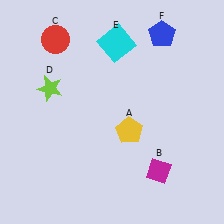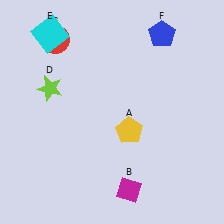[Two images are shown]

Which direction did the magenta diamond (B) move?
The magenta diamond (B) moved left.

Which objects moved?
The objects that moved are: the magenta diamond (B), the cyan square (E).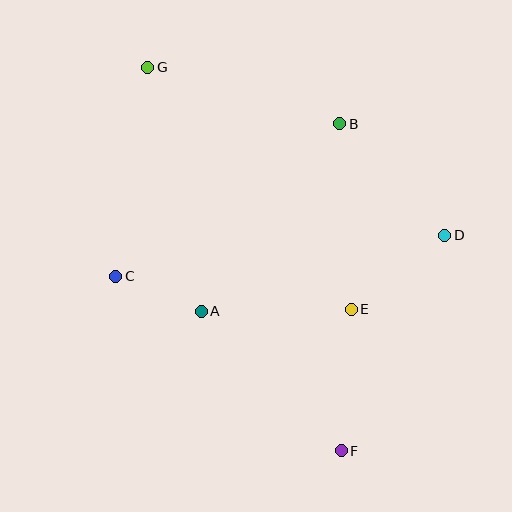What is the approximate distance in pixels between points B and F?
The distance between B and F is approximately 327 pixels.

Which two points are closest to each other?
Points A and C are closest to each other.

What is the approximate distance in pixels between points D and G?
The distance between D and G is approximately 341 pixels.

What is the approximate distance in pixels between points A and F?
The distance between A and F is approximately 197 pixels.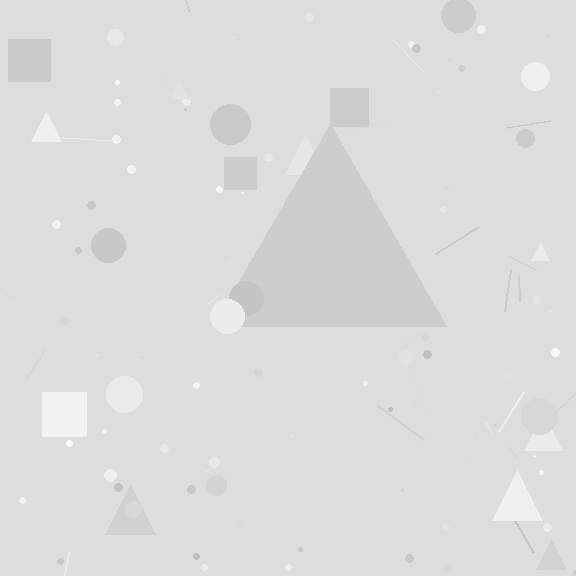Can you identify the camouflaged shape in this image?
The camouflaged shape is a triangle.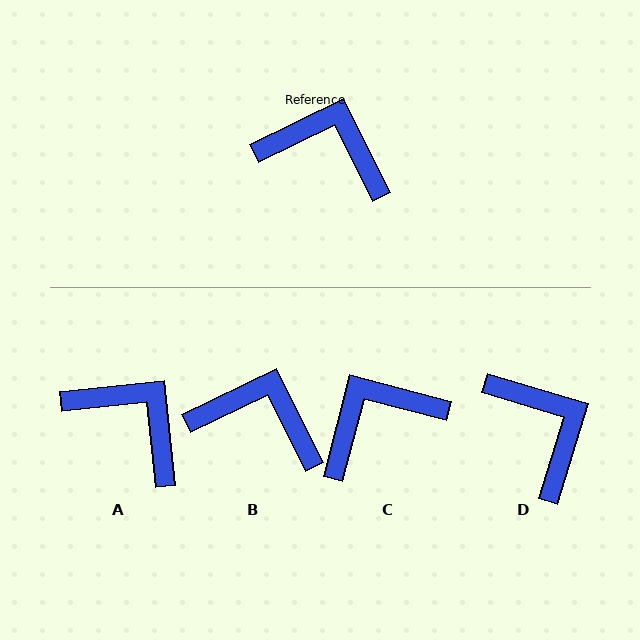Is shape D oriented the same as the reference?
No, it is off by about 43 degrees.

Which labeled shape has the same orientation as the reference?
B.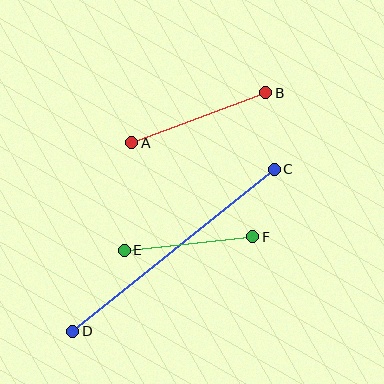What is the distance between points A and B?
The distance is approximately 143 pixels.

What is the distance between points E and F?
The distance is approximately 129 pixels.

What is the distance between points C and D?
The distance is approximately 259 pixels.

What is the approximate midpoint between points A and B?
The midpoint is at approximately (199, 118) pixels.